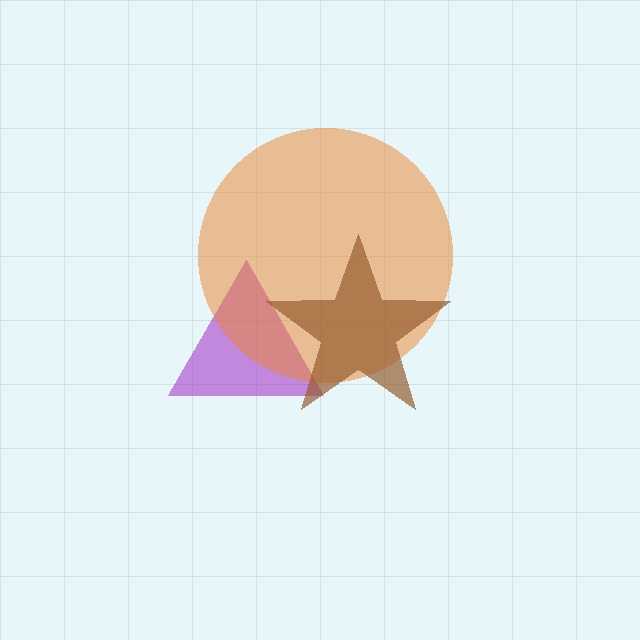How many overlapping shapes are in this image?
There are 3 overlapping shapes in the image.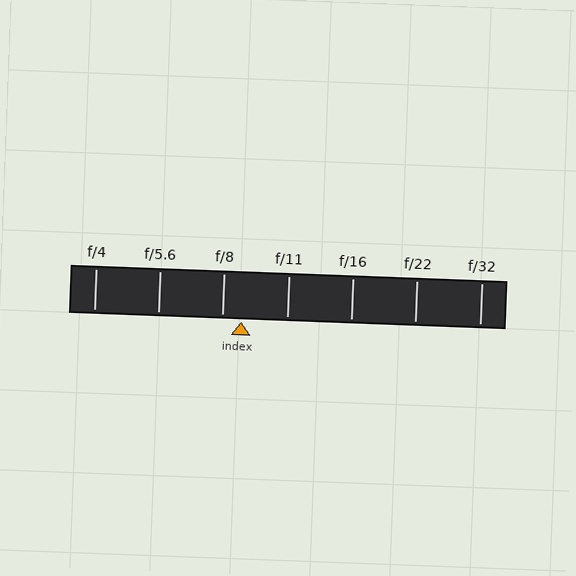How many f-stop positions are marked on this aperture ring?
There are 7 f-stop positions marked.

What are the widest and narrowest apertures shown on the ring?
The widest aperture shown is f/4 and the narrowest is f/32.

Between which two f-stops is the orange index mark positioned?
The index mark is between f/8 and f/11.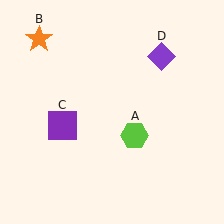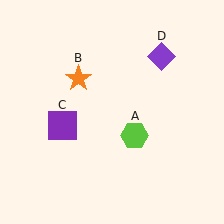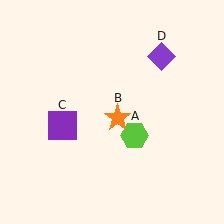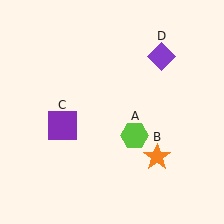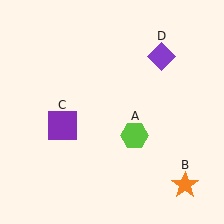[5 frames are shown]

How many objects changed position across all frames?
1 object changed position: orange star (object B).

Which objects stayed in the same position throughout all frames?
Lime hexagon (object A) and purple square (object C) and purple diamond (object D) remained stationary.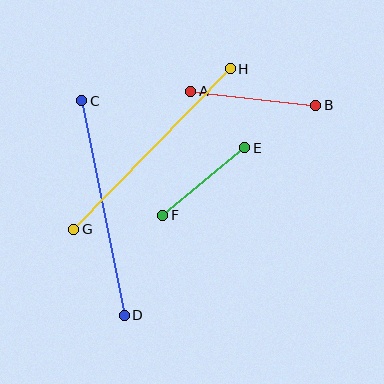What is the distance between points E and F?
The distance is approximately 106 pixels.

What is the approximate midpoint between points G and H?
The midpoint is at approximately (152, 149) pixels.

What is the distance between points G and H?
The distance is approximately 224 pixels.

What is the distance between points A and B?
The distance is approximately 126 pixels.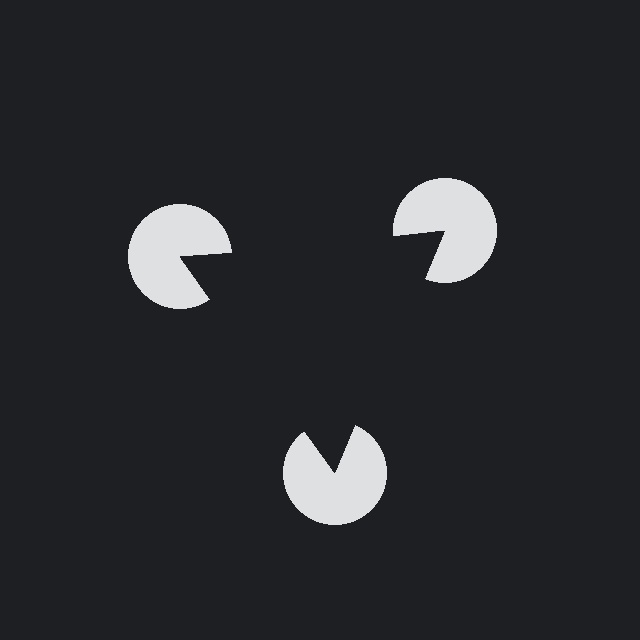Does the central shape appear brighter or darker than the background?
It typically appears slightly darker than the background, even though no actual brightness change is drawn.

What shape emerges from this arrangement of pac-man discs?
An illusory triangle — its edges are inferred from the aligned wedge cuts in the pac-man discs, not physically drawn.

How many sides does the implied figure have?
3 sides.